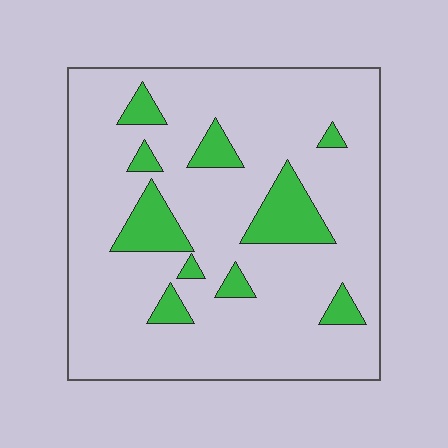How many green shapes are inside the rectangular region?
10.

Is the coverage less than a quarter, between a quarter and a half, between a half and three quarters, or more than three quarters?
Less than a quarter.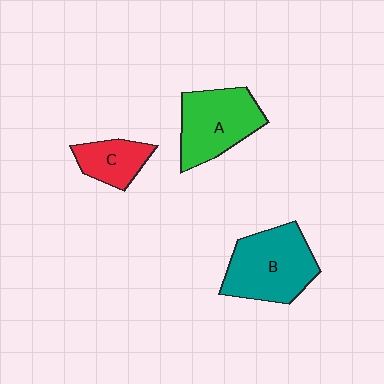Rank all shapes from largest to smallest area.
From largest to smallest: B (teal), A (green), C (red).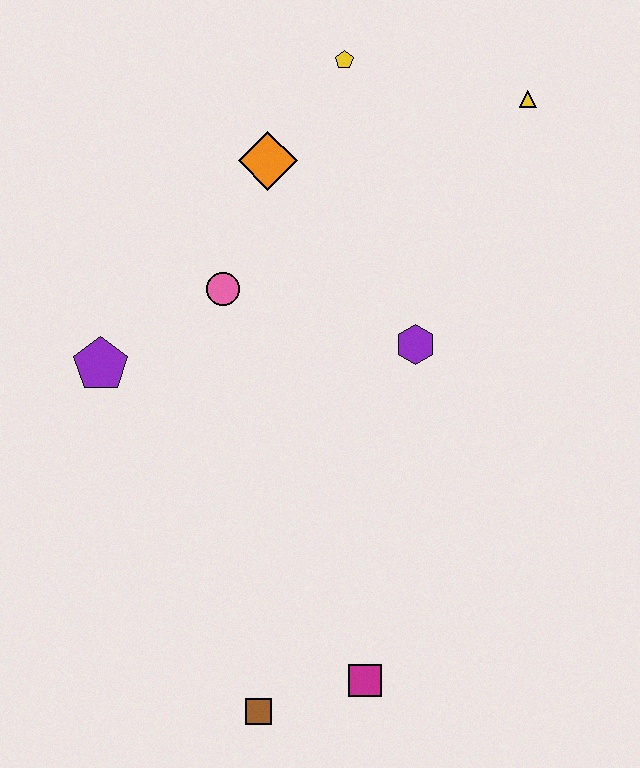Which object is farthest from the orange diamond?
The brown square is farthest from the orange diamond.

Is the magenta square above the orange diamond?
No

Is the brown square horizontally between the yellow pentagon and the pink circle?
Yes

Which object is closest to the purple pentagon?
The pink circle is closest to the purple pentagon.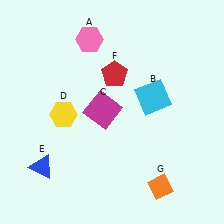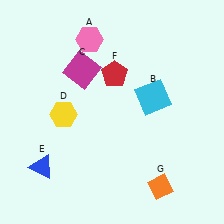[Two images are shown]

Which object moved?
The magenta square (C) moved up.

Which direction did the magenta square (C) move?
The magenta square (C) moved up.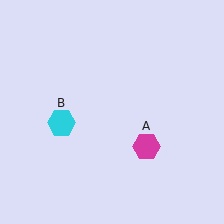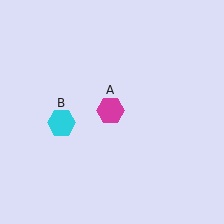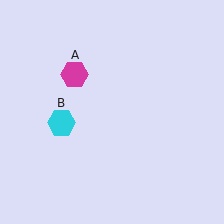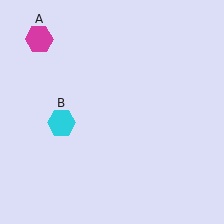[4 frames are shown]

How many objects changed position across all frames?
1 object changed position: magenta hexagon (object A).